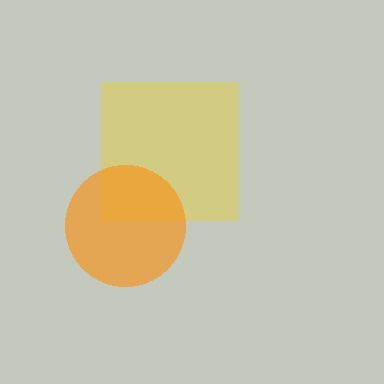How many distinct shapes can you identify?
There are 2 distinct shapes: a yellow square, an orange circle.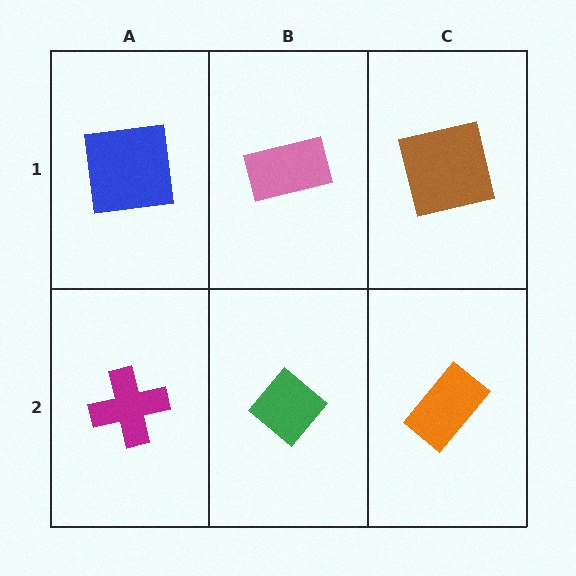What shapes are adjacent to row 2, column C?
A brown square (row 1, column C), a green diamond (row 2, column B).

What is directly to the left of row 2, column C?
A green diamond.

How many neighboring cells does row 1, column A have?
2.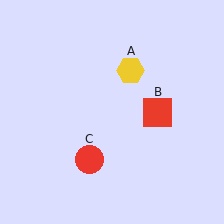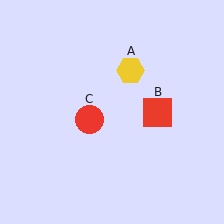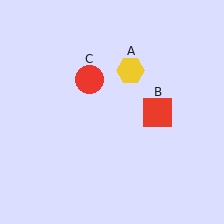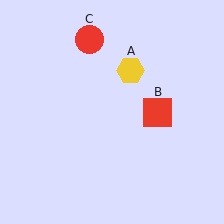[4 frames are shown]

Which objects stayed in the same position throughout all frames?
Yellow hexagon (object A) and red square (object B) remained stationary.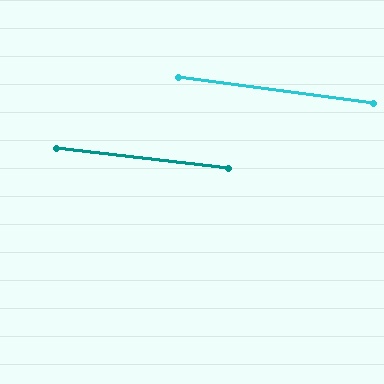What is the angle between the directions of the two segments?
Approximately 1 degree.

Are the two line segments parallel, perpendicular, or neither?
Parallel — their directions differ by only 0.9°.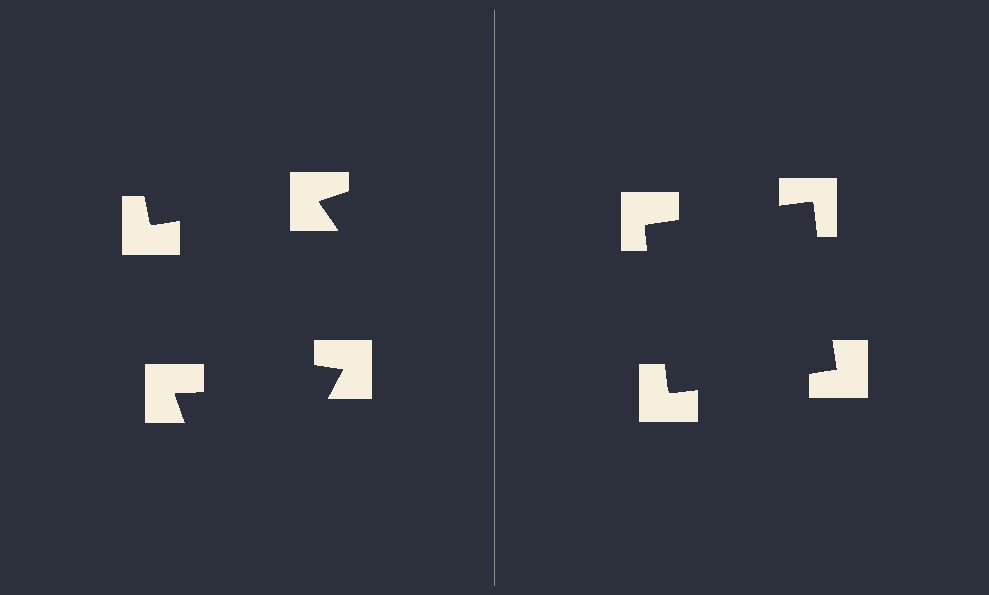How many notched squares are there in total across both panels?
8 — 4 on each side.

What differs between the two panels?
The notched squares are positioned identically on both sides; only the wedge orientations differ. On the right they align to a square; on the left they are misaligned.